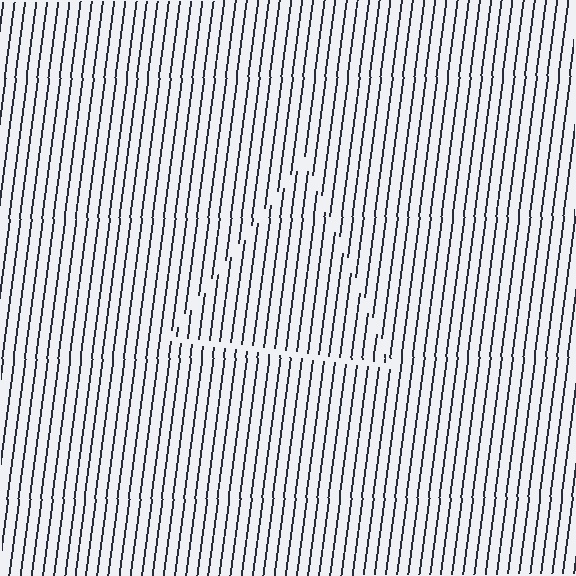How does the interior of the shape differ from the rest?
The interior of the shape contains the same grating, shifted by half a period — the contour is defined by the phase discontinuity where line-ends from the inner and outer gratings abut.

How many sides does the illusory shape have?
3 sides — the line-ends trace a triangle.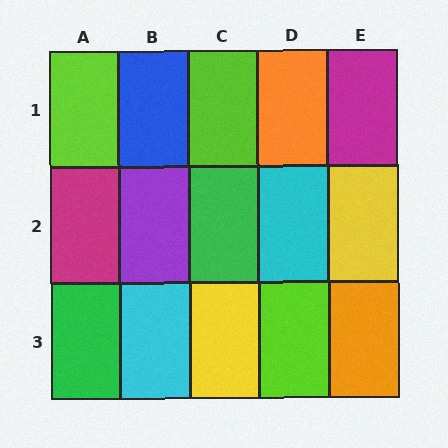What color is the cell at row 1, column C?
Lime.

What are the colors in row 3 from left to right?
Green, cyan, yellow, lime, orange.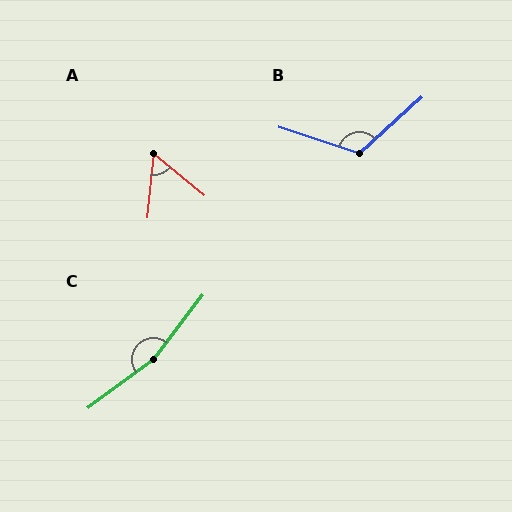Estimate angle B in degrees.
Approximately 120 degrees.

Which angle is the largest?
C, at approximately 164 degrees.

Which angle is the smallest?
A, at approximately 57 degrees.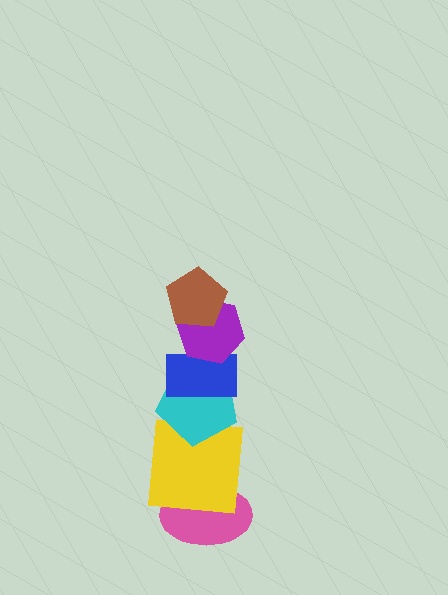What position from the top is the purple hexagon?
The purple hexagon is 2nd from the top.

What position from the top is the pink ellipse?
The pink ellipse is 6th from the top.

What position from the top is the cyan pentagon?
The cyan pentagon is 4th from the top.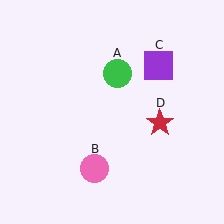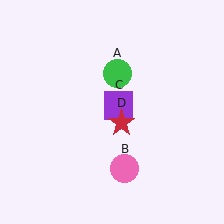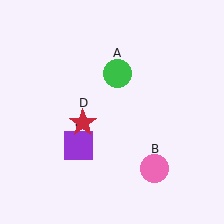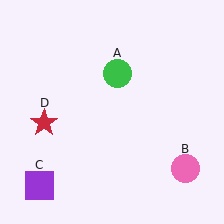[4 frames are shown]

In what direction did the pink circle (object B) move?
The pink circle (object B) moved right.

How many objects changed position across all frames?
3 objects changed position: pink circle (object B), purple square (object C), red star (object D).